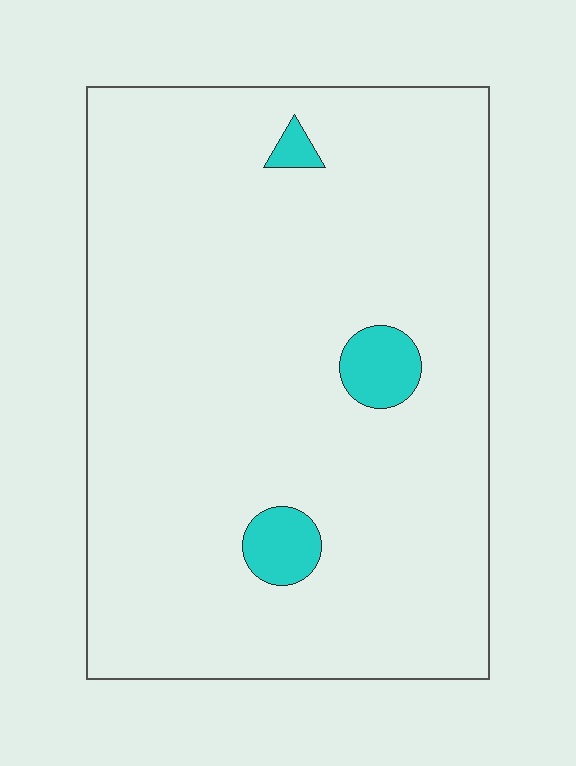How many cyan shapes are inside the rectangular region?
3.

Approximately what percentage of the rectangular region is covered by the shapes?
Approximately 5%.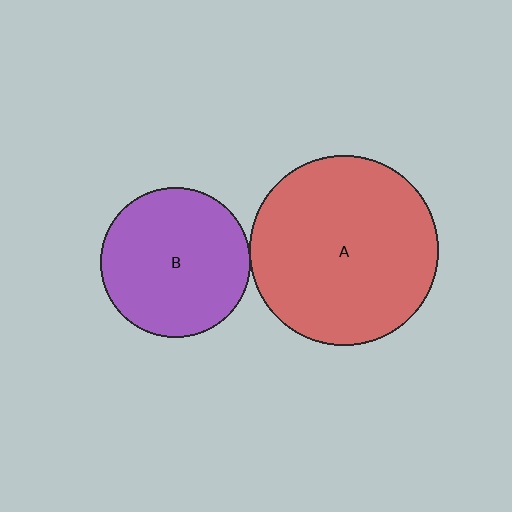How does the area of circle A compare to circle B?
Approximately 1.6 times.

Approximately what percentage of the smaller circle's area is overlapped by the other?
Approximately 5%.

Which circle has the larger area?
Circle A (red).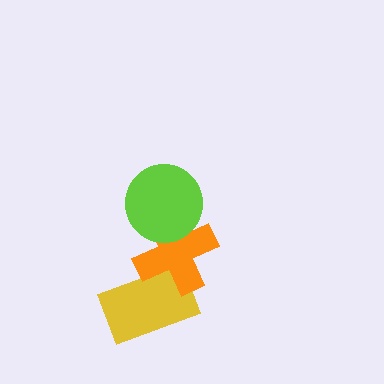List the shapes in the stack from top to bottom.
From top to bottom: the lime circle, the orange cross, the yellow rectangle.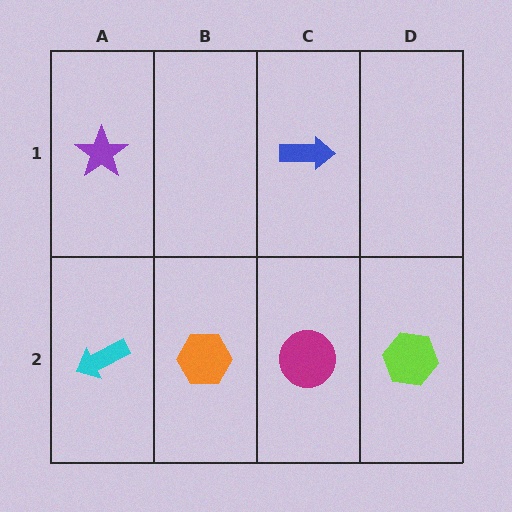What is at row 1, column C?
A blue arrow.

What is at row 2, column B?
An orange hexagon.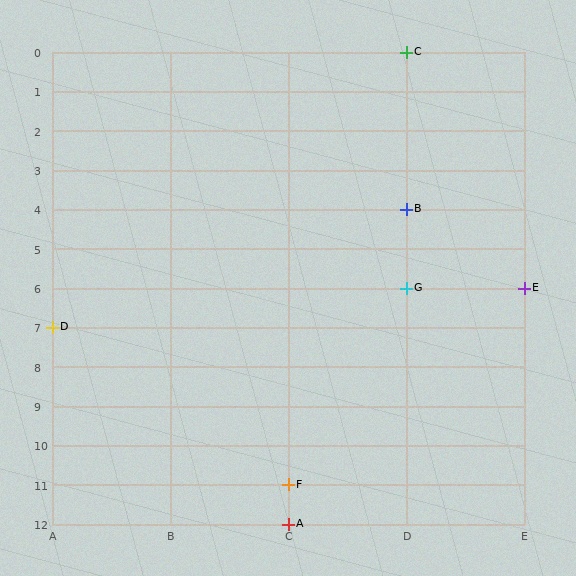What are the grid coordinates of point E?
Point E is at grid coordinates (E, 6).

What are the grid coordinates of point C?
Point C is at grid coordinates (D, 0).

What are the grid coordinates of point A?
Point A is at grid coordinates (C, 12).